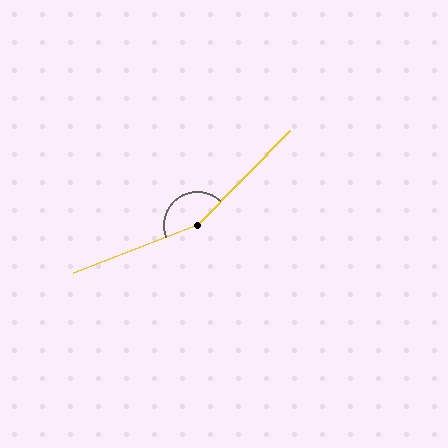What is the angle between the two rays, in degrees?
Approximately 155 degrees.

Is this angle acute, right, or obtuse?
It is obtuse.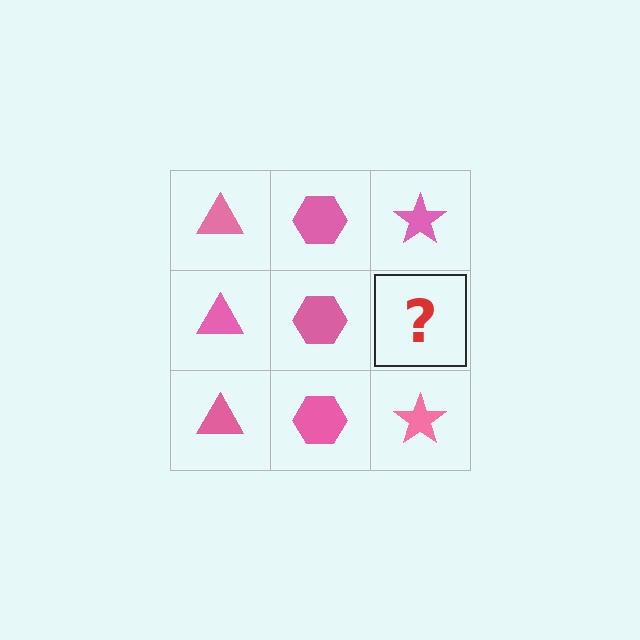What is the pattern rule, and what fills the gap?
The rule is that each column has a consistent shape. The gap should be filled with a pink star.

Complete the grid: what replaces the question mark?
The question mark should be replaced with a pink star.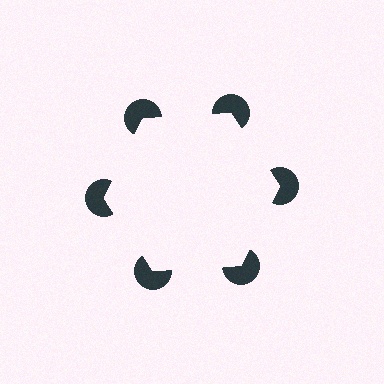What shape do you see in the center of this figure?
An illusory hexagon — its edges are inferred from the aligned wedge cuts in the pac-man discs, not physically drawn.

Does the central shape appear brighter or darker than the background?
It typically appears slightly brighter than the background, even though no actual brightness change is drawn.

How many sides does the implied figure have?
6 sides.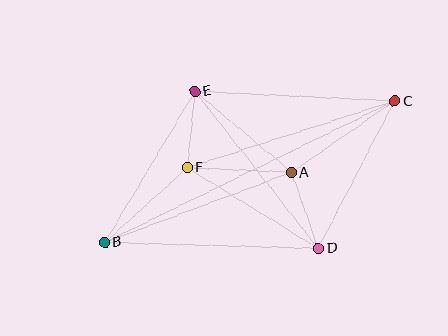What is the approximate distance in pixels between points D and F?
The distance between D and F is approximately 154 pixels.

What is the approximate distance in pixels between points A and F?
The distance between A and F is approximately 105 pixels.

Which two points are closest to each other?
Points E and F are closest to each other.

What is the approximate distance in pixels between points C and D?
The distance between C and D is approximately 166 pixels.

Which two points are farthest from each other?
Points B and C are farthest from each other.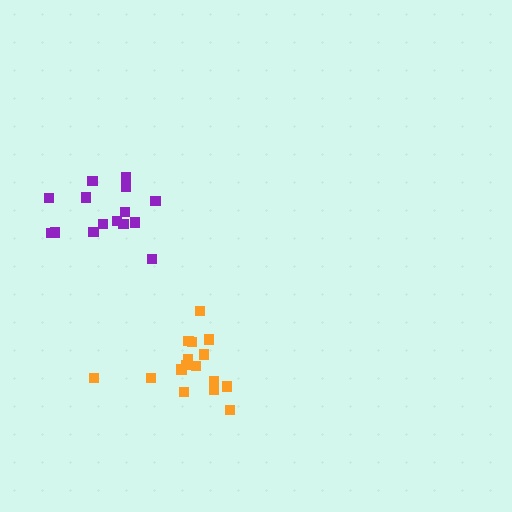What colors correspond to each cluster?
The clusters are colored: purple, orange.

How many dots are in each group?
Group 1: 15 dots, Group 2: 16 dots (31 total).